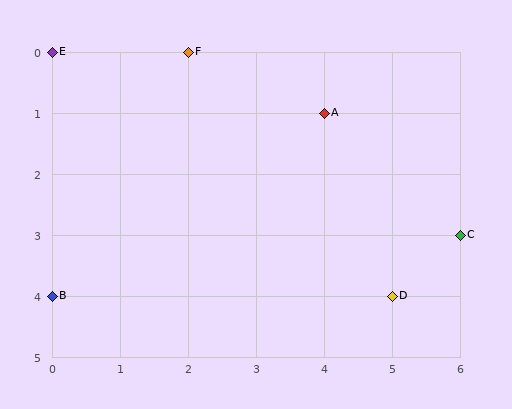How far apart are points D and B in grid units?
Points D and B are 5 columns apart.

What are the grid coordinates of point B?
Point B is at grid coordinates (0, 4).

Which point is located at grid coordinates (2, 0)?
Point F is at (2, 0).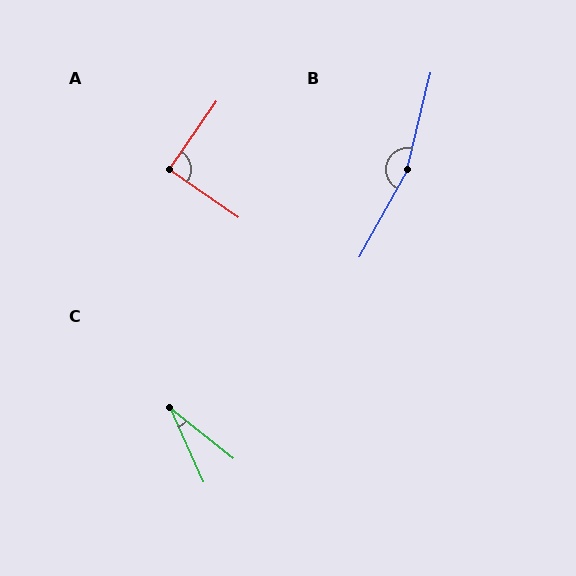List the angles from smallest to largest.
C (27°), A (91°), B (165°).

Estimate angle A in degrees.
Approximately 91 degrees.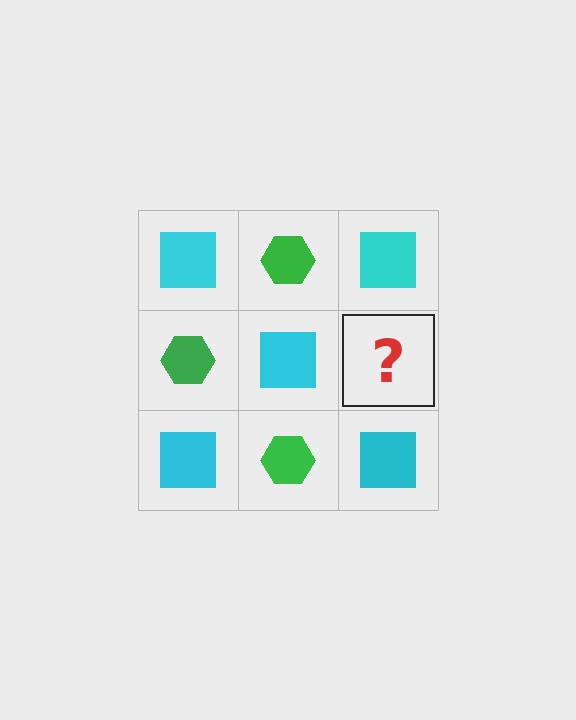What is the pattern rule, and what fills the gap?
The rule is that it alternates cyan square and green hexagon in a checkerboard pattern. The gap should be filled with a green hexagon.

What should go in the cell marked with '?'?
The missing cell should contain a green hexagon.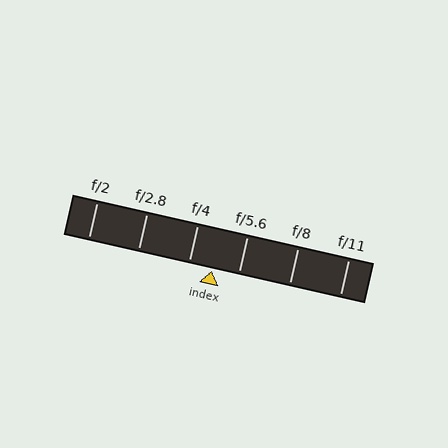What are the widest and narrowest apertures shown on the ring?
The widest aperture shown is f/2 and the narrowest is f/11.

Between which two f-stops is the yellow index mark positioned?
The index mark is between f/4 and f/5.6.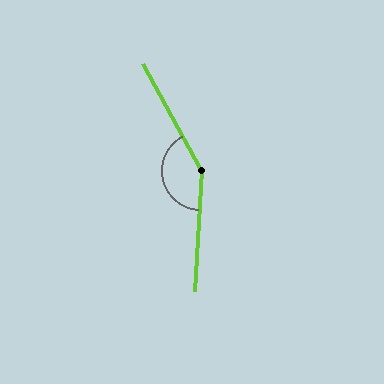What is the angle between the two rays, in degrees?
Approximately 149 degrees.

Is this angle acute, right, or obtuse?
It is obtuse.